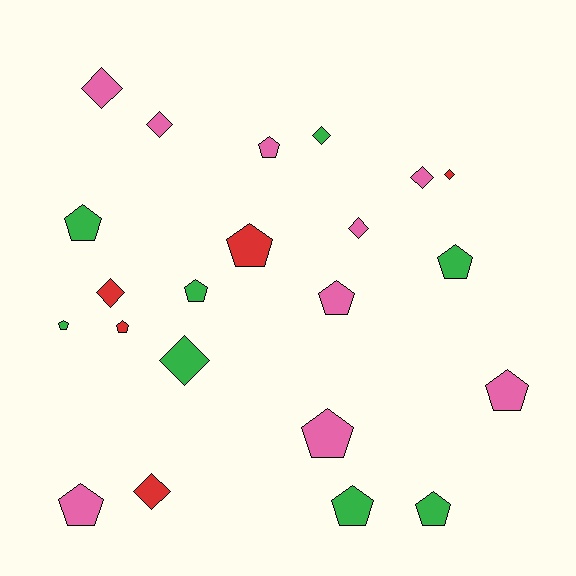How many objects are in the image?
There are 22 objects.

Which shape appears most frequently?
Pentagon, with 13 objects.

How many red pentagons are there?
There are 2 red pentagons.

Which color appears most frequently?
Pink, with 9 objects.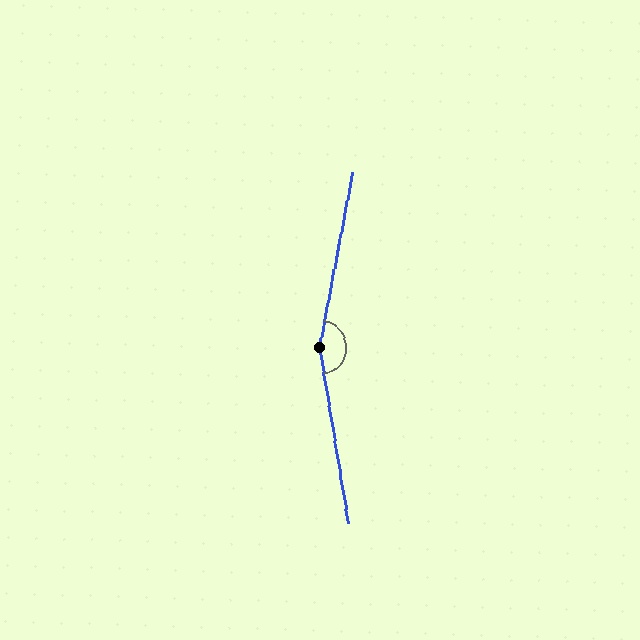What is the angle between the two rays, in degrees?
Approximately 160 degrees.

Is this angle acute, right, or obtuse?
It is obtuse.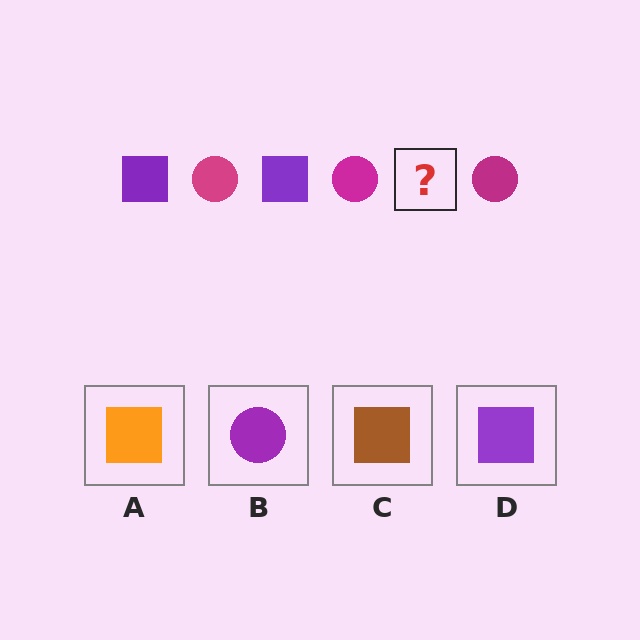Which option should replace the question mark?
Option D.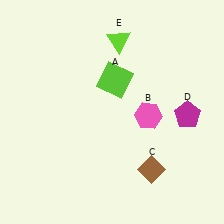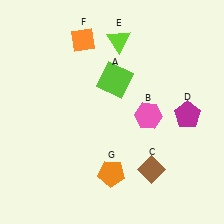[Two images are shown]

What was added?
An orange diamond (F), an orange pentagon (G) were added in Image 2.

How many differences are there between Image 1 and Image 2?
There are 2 differences between the two images.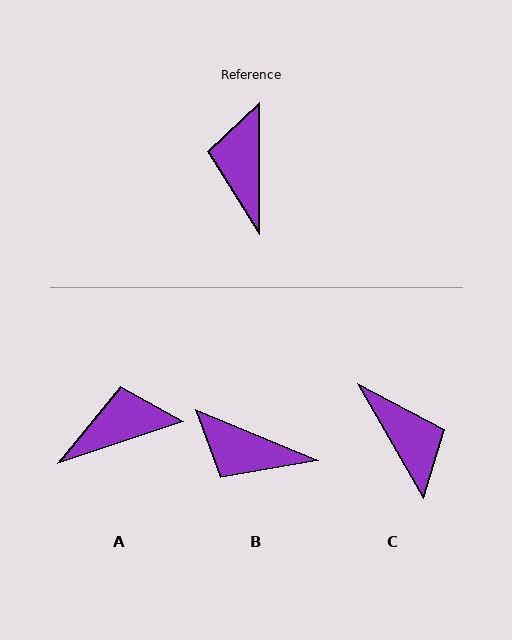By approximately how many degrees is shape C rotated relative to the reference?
Approximately 150 degrees clockwise.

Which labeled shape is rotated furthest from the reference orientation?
C, about 150 degrees away.